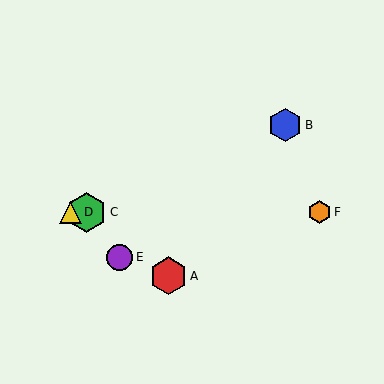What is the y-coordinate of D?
Object D is at y≈212.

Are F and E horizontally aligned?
No, F is at y≈212 and E is at y≈257.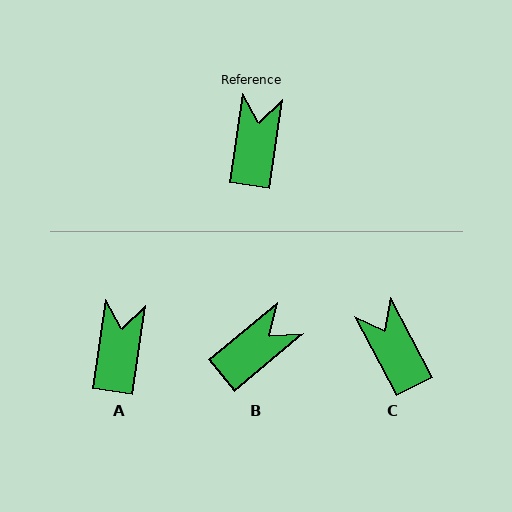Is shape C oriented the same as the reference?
No, it is off by about 36 degrees.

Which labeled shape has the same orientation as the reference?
A.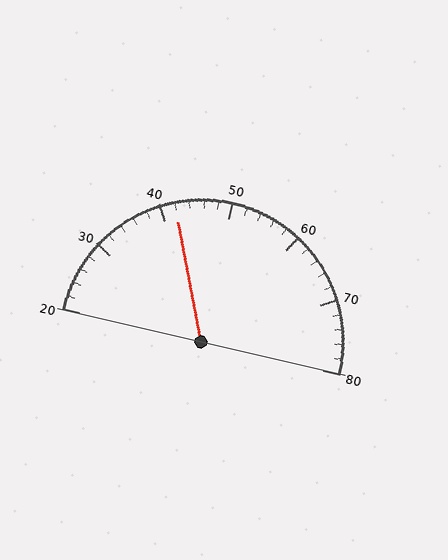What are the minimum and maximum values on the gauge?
The gauge ranges from 20 to 80.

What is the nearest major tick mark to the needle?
The nearest major tick mark is 40.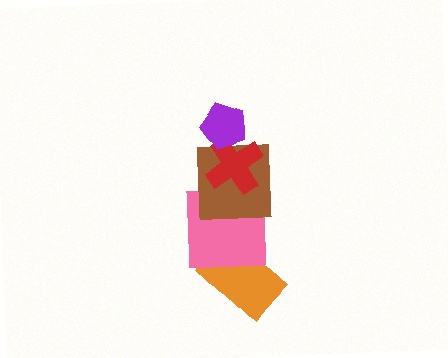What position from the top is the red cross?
The red cross is 2nd from the top.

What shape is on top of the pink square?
The brown square is on top of the pink square.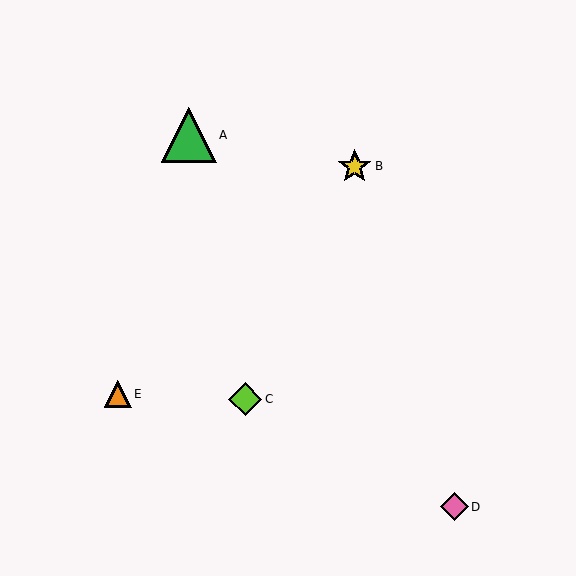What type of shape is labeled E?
Shape E is an orange triangle.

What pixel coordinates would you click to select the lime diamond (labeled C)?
Click at (245, 399) to select the lime diamond C.